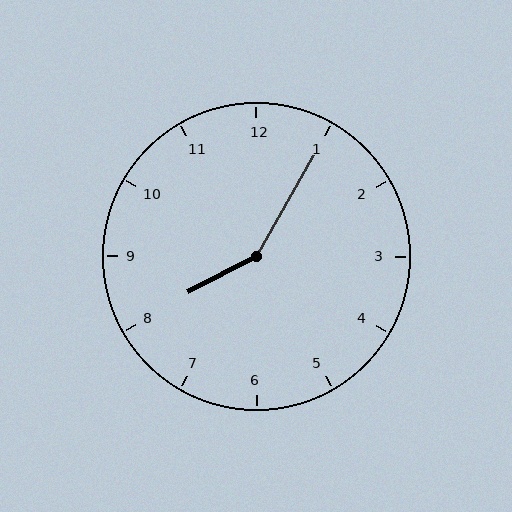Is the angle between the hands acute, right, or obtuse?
It is obtuse.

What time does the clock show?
8:05.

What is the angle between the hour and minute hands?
Approximately 148 degrees.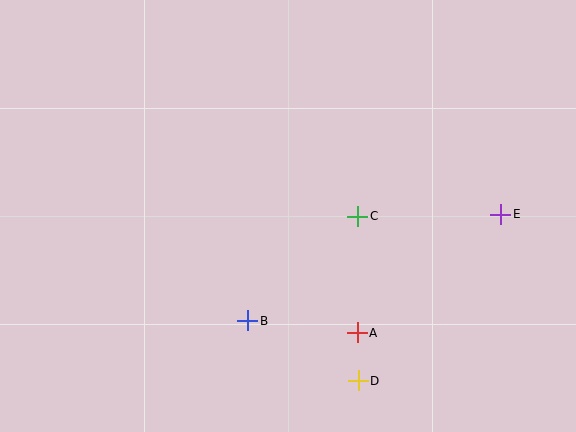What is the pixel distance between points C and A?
The distance between C and A is 117 pixels.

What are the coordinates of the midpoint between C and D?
The midpoint between C and D is at (358, 298).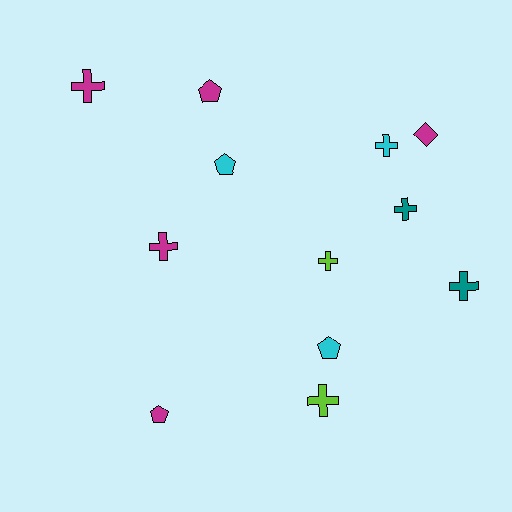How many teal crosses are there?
There are 2 teal crosses.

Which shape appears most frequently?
Cross, with 7 objects.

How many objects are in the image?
There are 12 objects.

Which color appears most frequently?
Magenta, with 5 objects.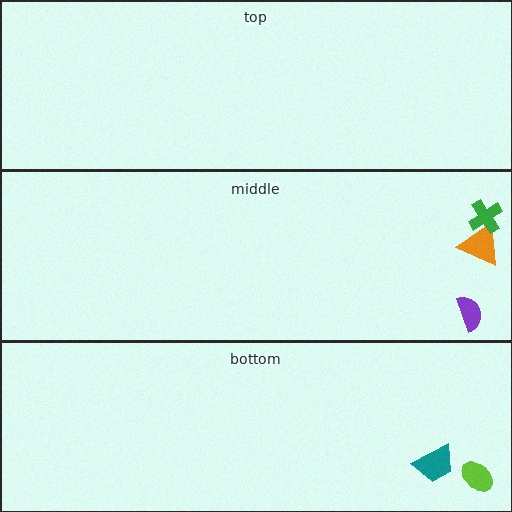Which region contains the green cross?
The middle region.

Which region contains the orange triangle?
The middle region.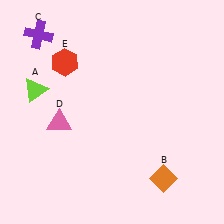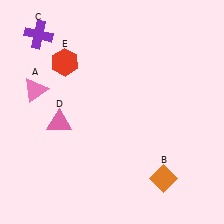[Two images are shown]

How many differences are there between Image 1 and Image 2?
There is 1 difference between the two images.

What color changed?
The triangle (A) changed from lime in Image 1 to pink in Image 2.